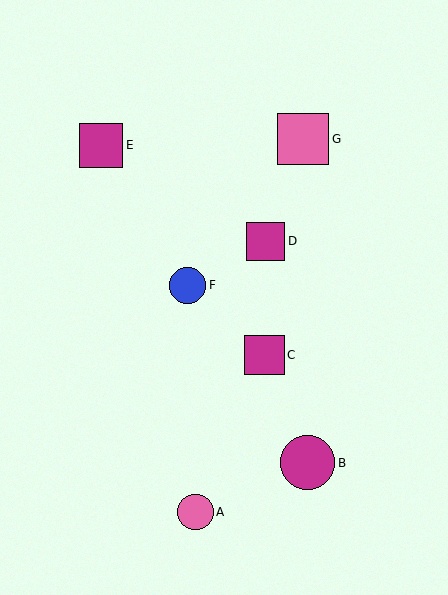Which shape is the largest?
The magenta circle (labeled B) is the largest.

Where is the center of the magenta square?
The center of the magenta square is at (266, 241).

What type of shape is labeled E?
Shape E is a magenta square.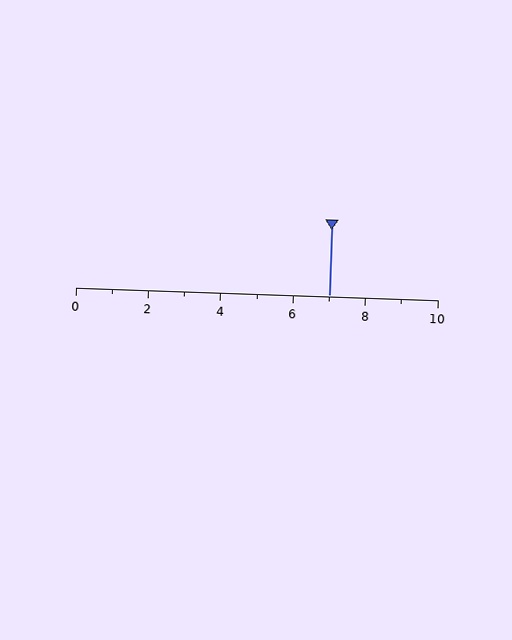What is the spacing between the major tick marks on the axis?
The major ticks are spaced 2 apart.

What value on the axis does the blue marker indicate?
The marker indicates approximately 7.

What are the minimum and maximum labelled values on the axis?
The axis runs from 0 to 10.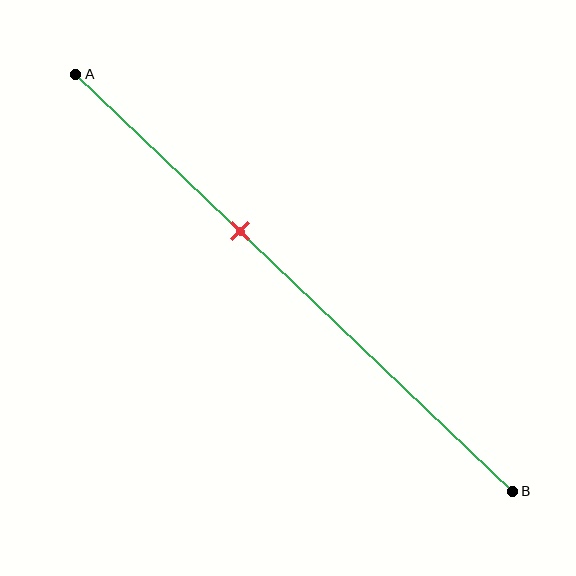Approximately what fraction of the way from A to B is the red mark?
The red mark is approximately 40% of the way from A to B.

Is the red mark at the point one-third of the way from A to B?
No, the mark is at about 40% from A, not at the 33% one-third point.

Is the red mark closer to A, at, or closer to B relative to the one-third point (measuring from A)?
The red mark is closer to point B than the one-third point of segment AB.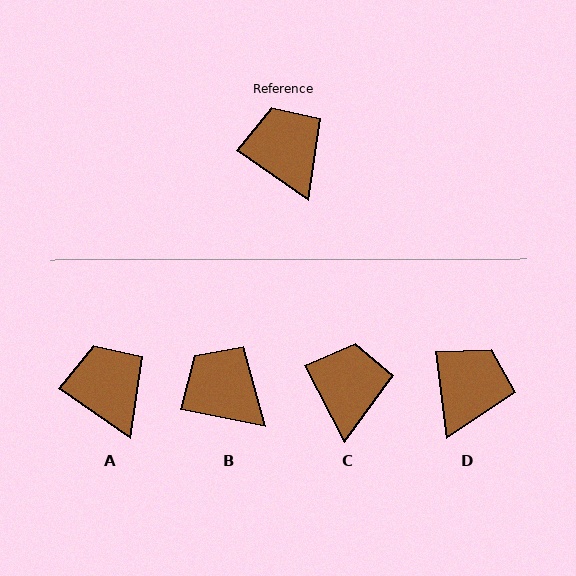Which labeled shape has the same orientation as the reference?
A.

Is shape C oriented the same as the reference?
No, it is off by about 28 degrees.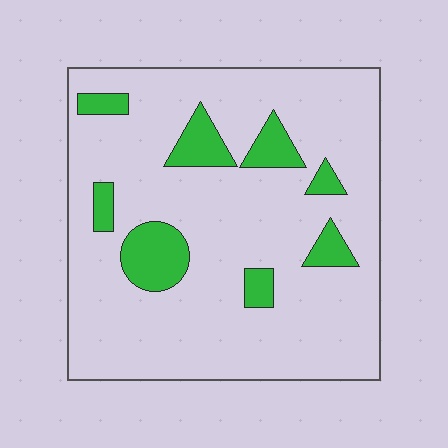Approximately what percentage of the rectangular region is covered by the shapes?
Approximately 15%.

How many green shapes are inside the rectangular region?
8.